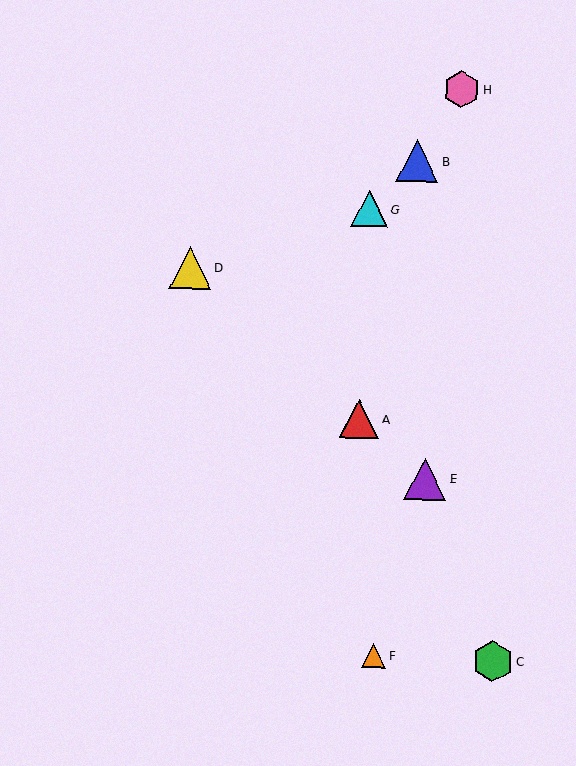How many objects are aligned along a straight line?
3 objects (A, D, E) are aligned along a straight line.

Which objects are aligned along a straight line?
Objects A, D, E are aligned along a straight line.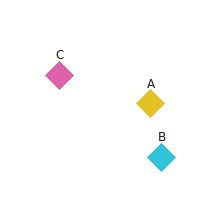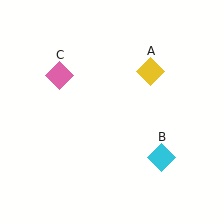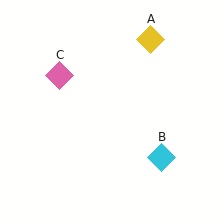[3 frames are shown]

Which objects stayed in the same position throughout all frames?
Cyan diamond (object B) and pink diamond (object C) remained stationary.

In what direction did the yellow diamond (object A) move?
The yellow diamond (object A) moved up.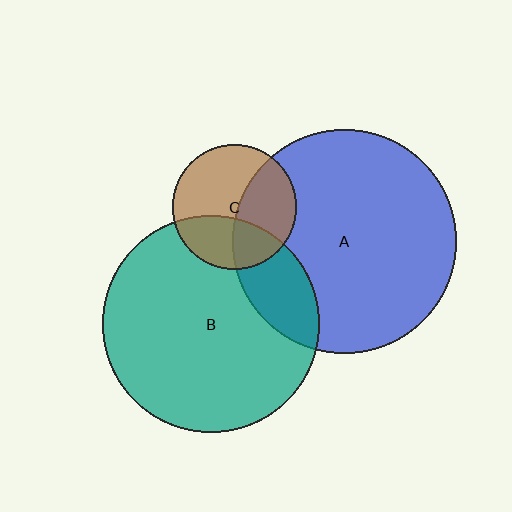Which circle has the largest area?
Circle A (blue).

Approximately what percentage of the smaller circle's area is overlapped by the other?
Approximately 20%.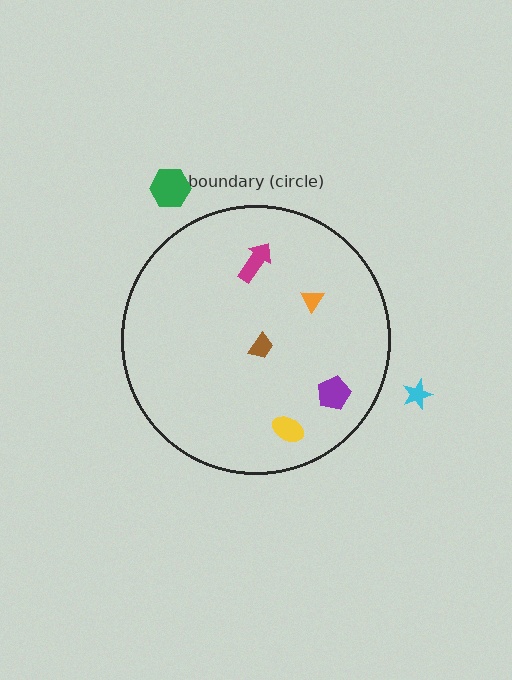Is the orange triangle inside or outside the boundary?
Inside.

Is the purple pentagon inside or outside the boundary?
Inside.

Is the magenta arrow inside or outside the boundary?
Inside.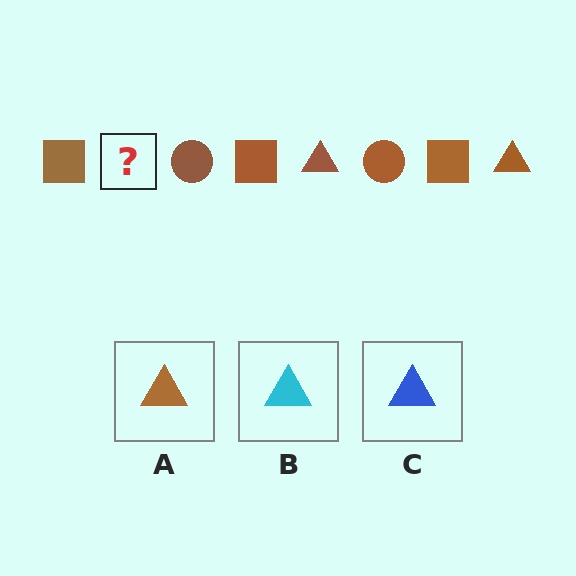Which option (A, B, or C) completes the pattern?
A.